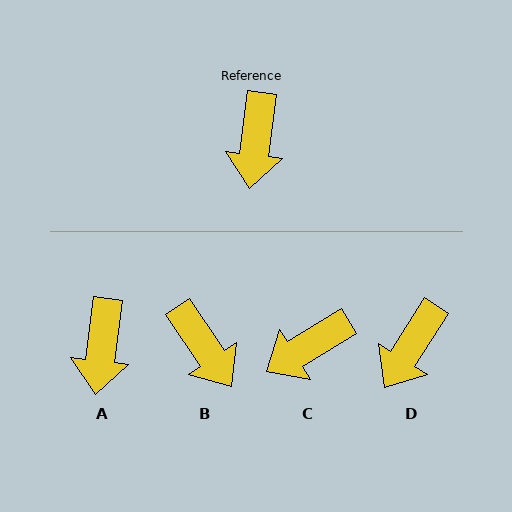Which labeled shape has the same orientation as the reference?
A.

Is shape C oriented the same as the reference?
No, it is off by about 51 degrees.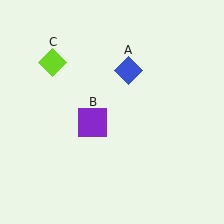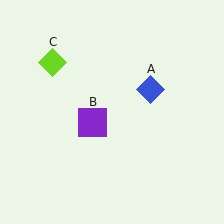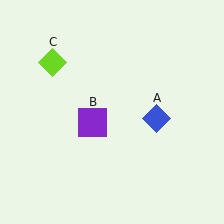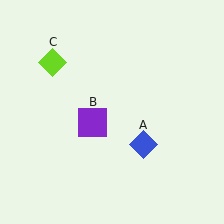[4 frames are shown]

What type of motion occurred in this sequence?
The blue diamond (object A) rotated clockwise around the center of the scene.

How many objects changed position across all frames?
1 object changed position: blue diamond (object A).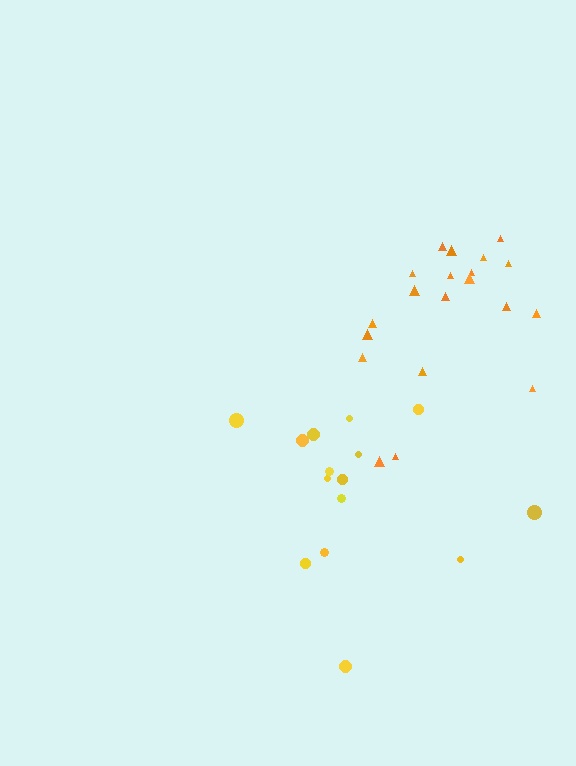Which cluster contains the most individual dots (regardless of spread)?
Orange (20).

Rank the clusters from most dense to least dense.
orange, yellow.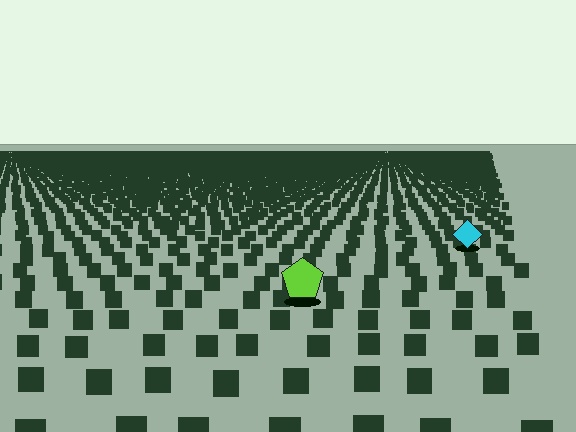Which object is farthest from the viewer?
The cyan diamond is farthest from the viewer. It appears smaller and the ground texture around it is denser.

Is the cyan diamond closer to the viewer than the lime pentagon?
No. The lime pentagon is closer — you can tell from the texture gradient: the ground texture is coarser near it.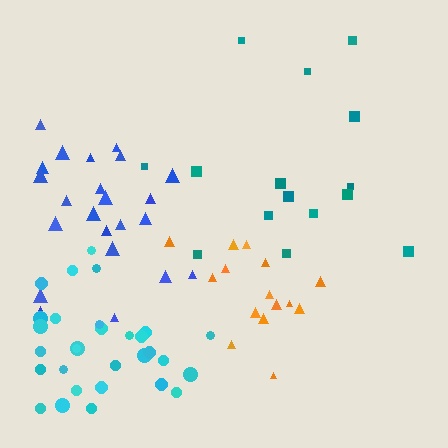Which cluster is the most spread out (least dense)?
Teal.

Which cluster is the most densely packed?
Orange.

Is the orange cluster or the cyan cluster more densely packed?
Orange.